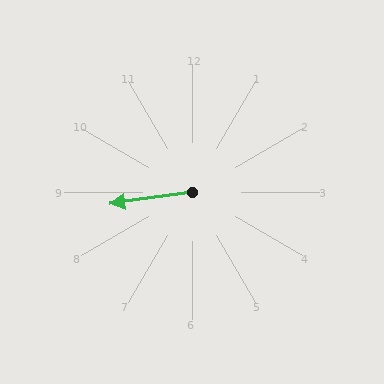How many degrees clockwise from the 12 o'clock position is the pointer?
Approximately 262 degrees.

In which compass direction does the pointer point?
West.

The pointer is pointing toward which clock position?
Roughly 9 o'clock.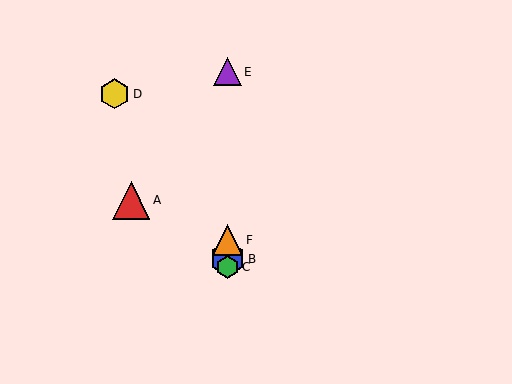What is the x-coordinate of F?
Object F is at x≈227.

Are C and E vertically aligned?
Yes, both are at x≈227.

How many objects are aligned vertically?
4 objects (B, C, E, F) are aligned vertically.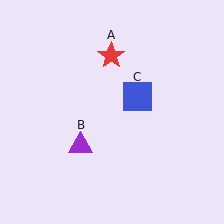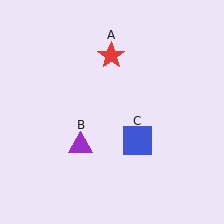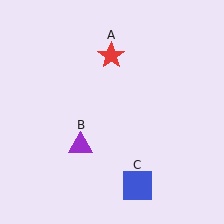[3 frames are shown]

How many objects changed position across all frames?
1 object changed position: blue square (object C).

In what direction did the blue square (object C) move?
The blue square (object C) moved down.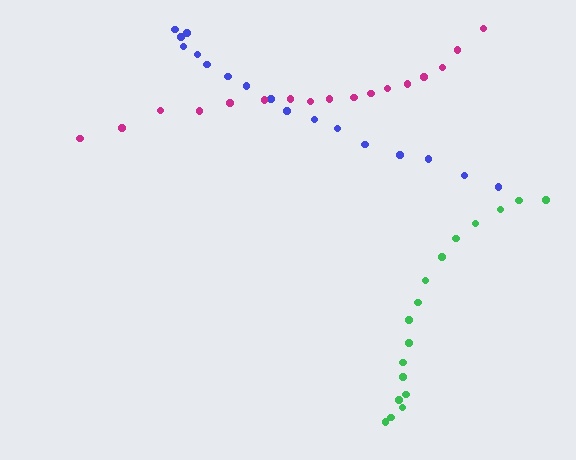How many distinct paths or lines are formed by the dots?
There are 3 distinct paths.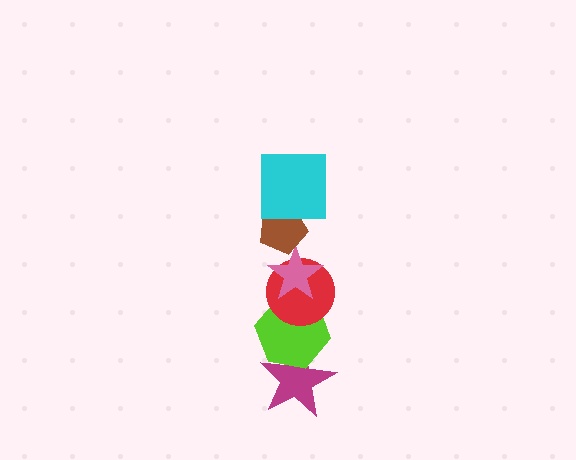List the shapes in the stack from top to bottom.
From top to bottom: the cyan square, the brown pentagon, the pink star, the red circle, the lime hexagon, the magenta star.